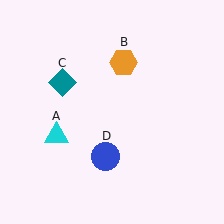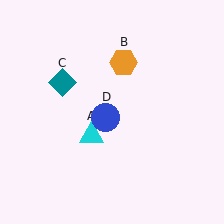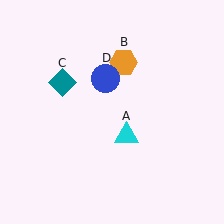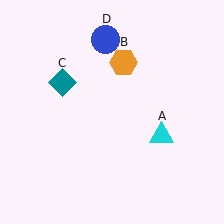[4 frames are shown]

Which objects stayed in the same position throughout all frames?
Orange hexagon (object B) and teal diamond (object C) remained stationary.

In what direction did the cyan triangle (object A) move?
The cyan triangle (object A) moved right.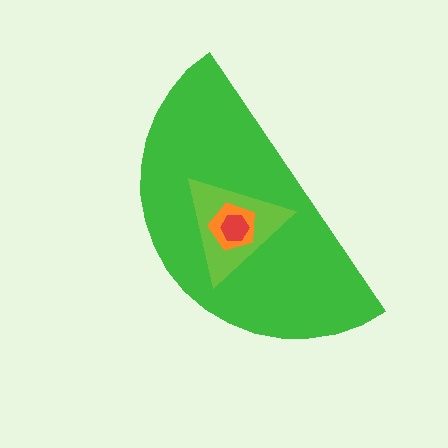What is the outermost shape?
The green semicircle.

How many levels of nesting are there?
4.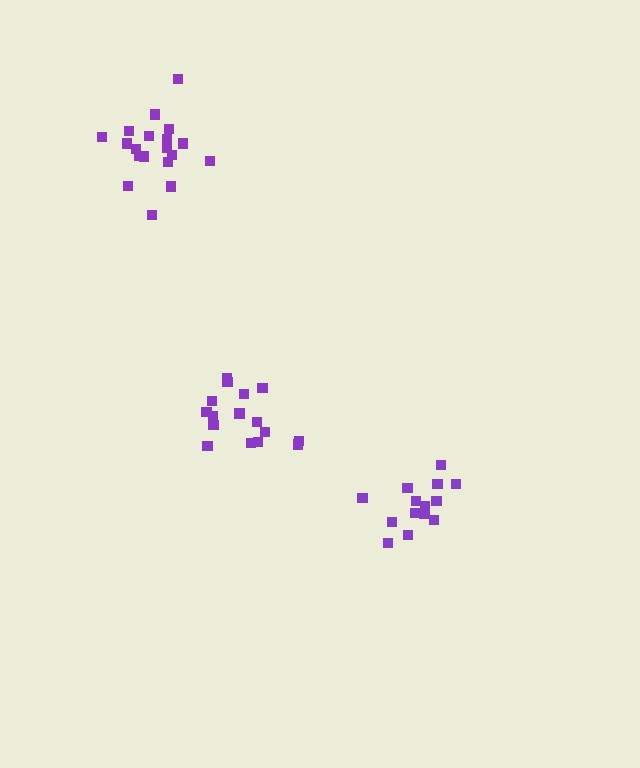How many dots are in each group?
Group 1: 14 dots, Group 2: 16 dots, Group 3: 19 dots (49 total).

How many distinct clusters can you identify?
There are 3 distinct clusters.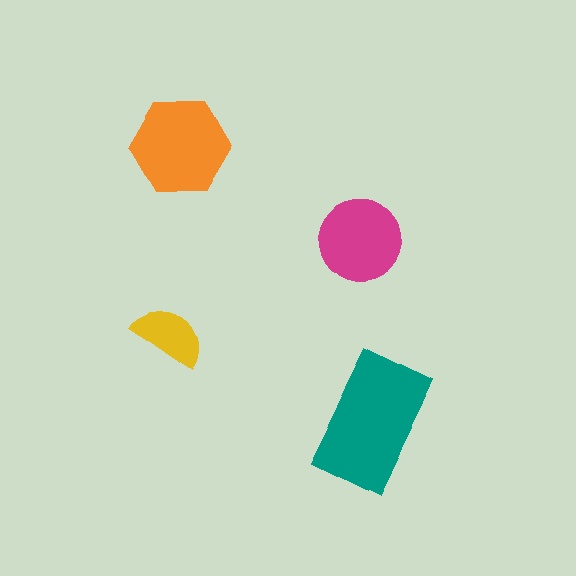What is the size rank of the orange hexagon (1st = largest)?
2nd.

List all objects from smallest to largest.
The yellow semicircle, the magenta circle, the orange hexagon, the teal rectangle.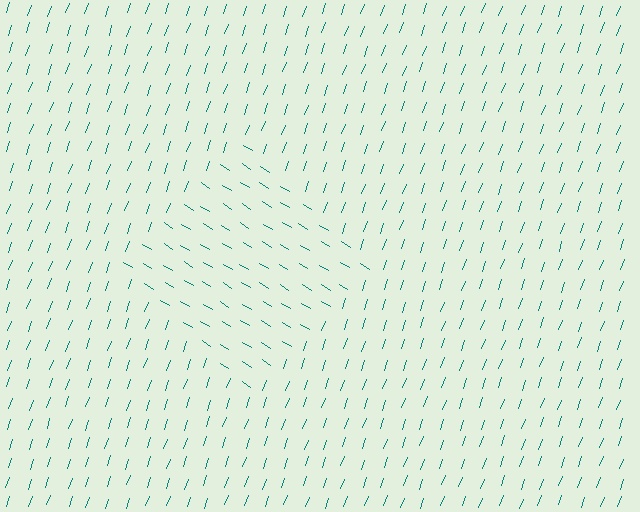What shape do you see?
I see a diamond.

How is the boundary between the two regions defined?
The boundary is defined purely by a change in line orientation (approximately 78 degrees difference). All lines are the same color and thickness.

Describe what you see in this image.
The image is filled with small teal line segments. A diamond region in the image has lines oriented differently from the surrounding lines, creating a visible texture boundary.